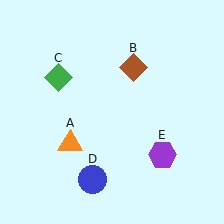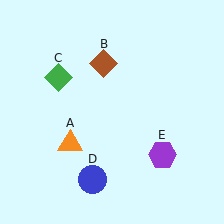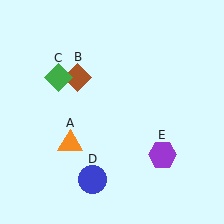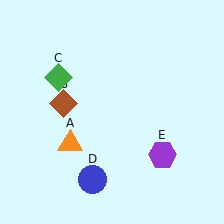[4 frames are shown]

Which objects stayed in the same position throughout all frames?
Orange triangle (object A) and green diamond (object C) and blue circle (object D) and purple hexagon (object E) remained stationary.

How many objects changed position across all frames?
1 object changed position: brown diamond (object B).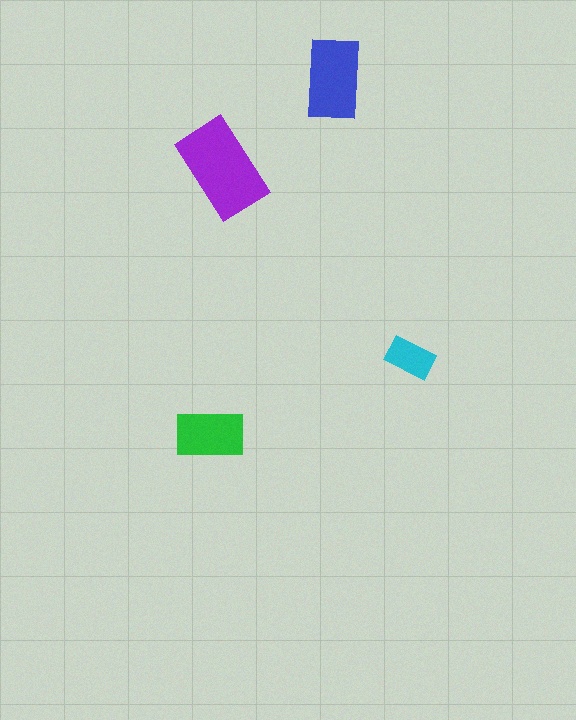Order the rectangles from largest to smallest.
the purple one, the blue one, the green one, the cyan one.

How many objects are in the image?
There are 4 objects in the image.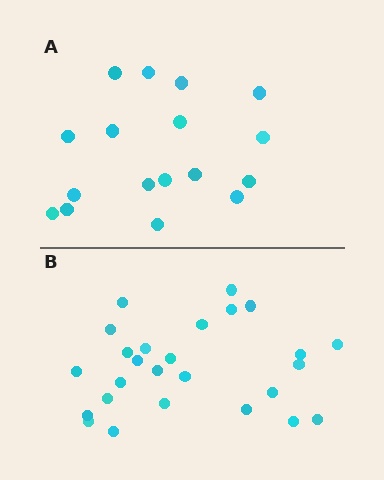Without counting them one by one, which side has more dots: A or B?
Region B (the bottom region) has more dots.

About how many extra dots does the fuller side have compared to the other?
Region B has roughly 8 or so more dots than region A.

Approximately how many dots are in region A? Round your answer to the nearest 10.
About 20 dots. (The exact count is 17, which rounds to 20.)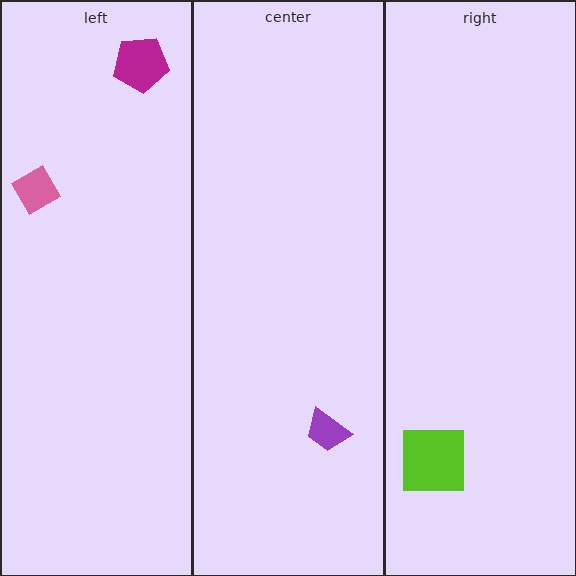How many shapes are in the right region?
1.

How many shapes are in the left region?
2.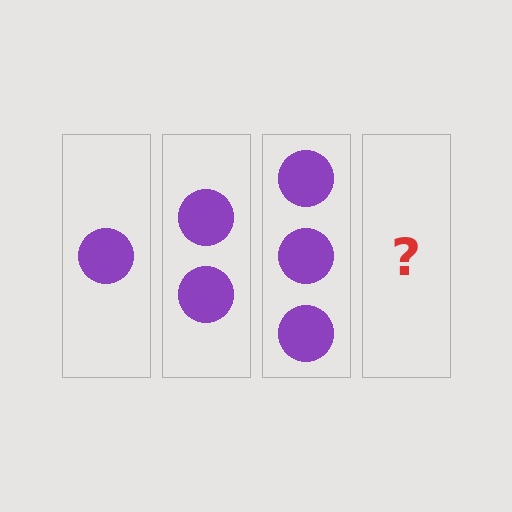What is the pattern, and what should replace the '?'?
The pattern is that each step adds one more circle. The '?' should be 4 circles.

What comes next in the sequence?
The next element should be 4 circles.